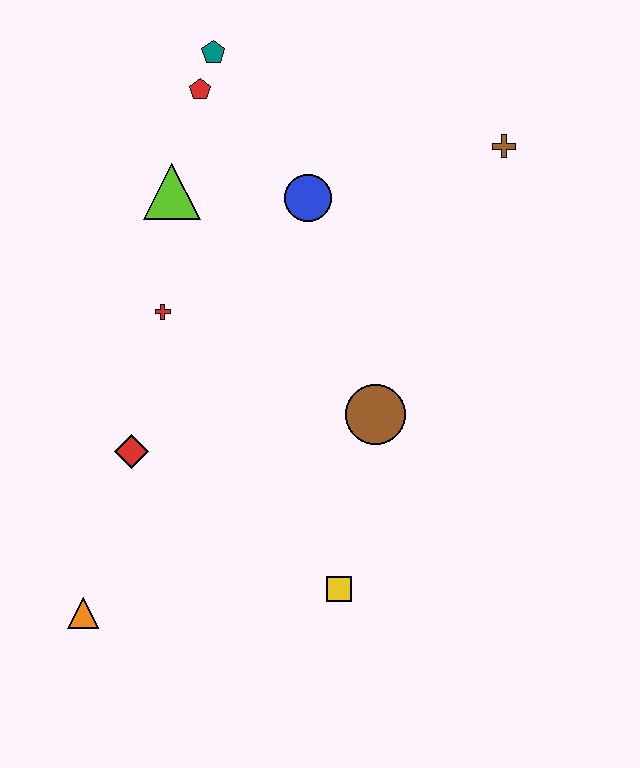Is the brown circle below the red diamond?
No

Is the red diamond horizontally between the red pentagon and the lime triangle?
No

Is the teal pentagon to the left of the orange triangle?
No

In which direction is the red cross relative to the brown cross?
The red cross is to the left of the brown cross.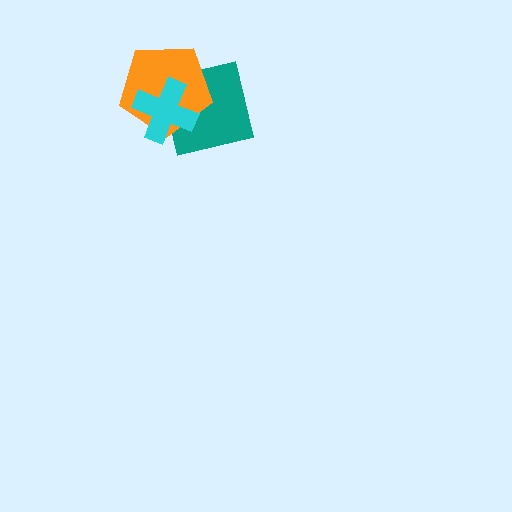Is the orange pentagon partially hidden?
Yes, it is partially covered by another shape.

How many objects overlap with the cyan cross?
2 objects overlap with the cyan cross.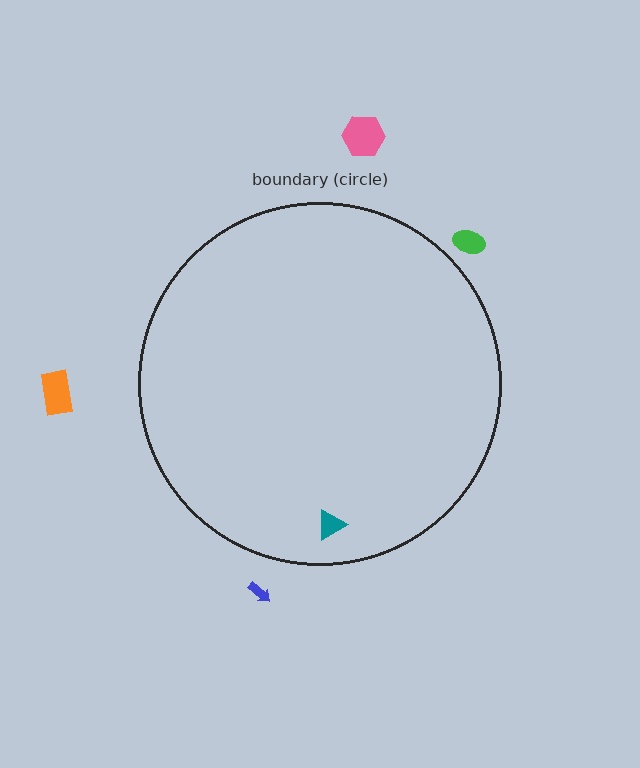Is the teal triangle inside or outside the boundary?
Inside.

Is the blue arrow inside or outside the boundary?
Outside.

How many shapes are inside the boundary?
1 inside, 4 outside.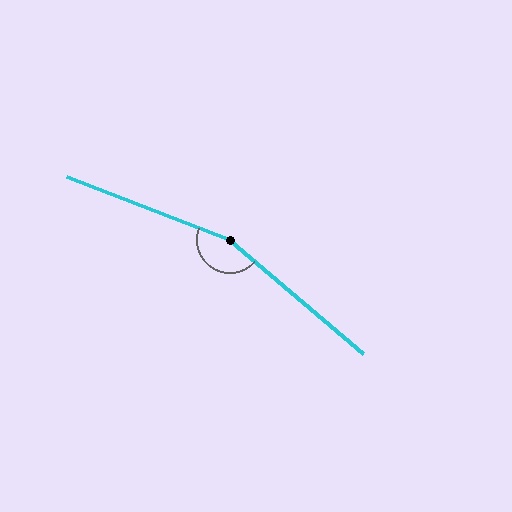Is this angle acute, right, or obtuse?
It is obtuse.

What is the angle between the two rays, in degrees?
Approximately 161 degrees.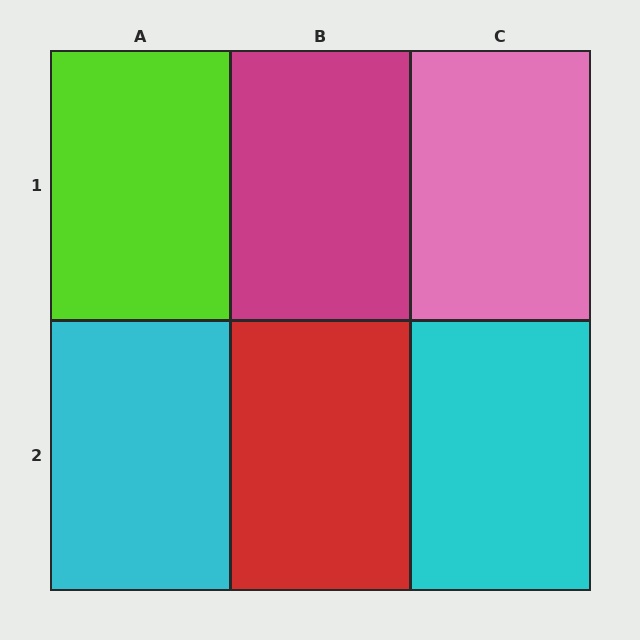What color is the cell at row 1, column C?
Pink.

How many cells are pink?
1 cell is pink.